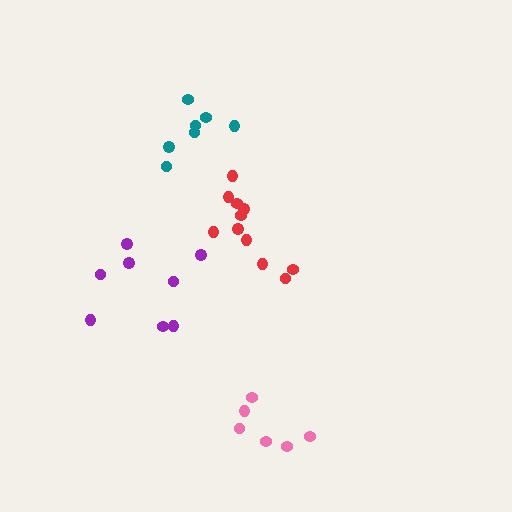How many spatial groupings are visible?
There are 4 spatial groupings.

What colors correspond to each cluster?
The clusters are colored: purple, pink, teal, red.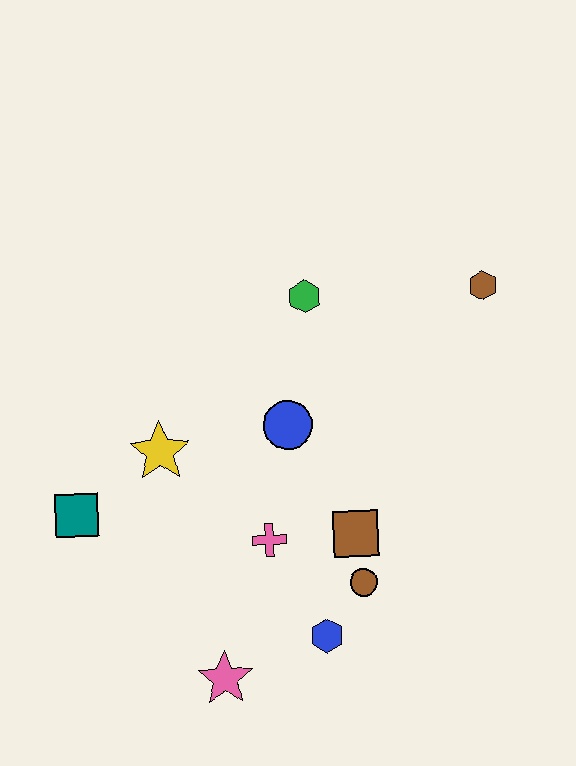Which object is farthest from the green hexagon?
The pink star is farthest from the green hexagon.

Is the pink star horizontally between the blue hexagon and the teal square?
Yes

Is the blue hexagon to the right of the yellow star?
Yes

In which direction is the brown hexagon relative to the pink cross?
The brown hexagon is above the pink cross.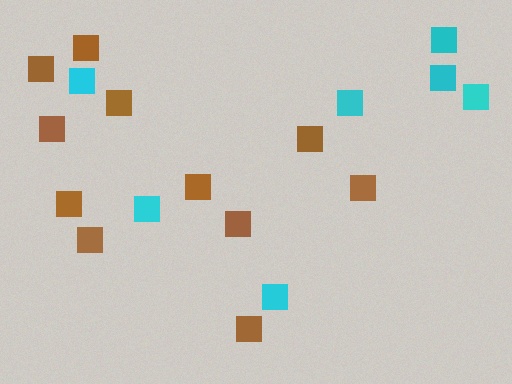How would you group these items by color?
There are 2 groups: one group of brown squares (11) and one group of cyan squares (7).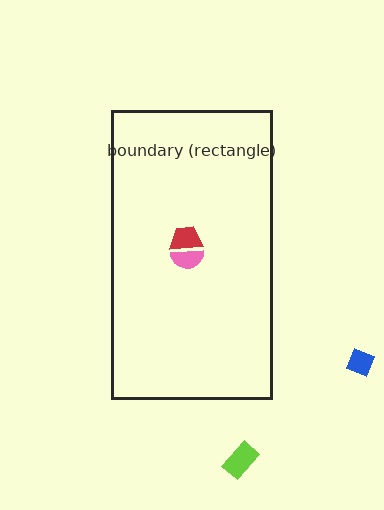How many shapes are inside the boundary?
2 inside, 2 outside.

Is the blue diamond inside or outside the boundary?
Outside.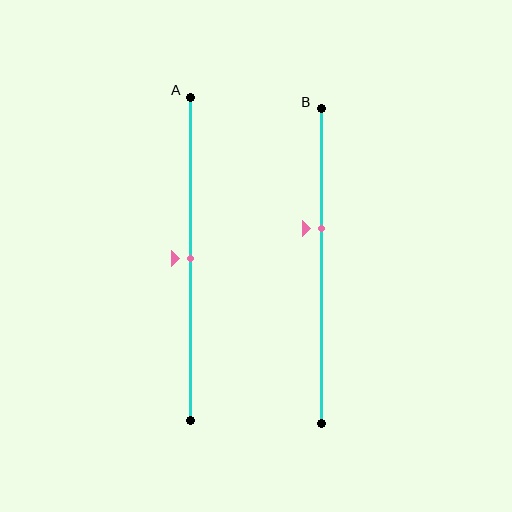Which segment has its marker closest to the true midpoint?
Segment A has its marker closest to the true midpoint.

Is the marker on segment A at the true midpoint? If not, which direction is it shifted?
Yes, the marker on segment A is at the true midpoint.